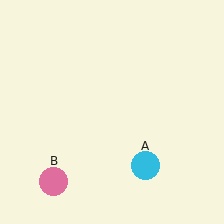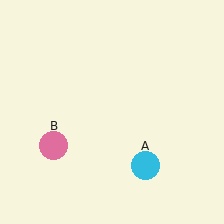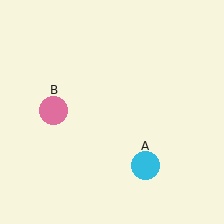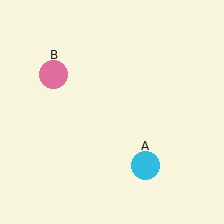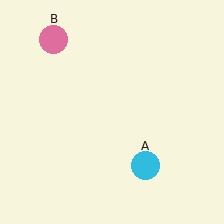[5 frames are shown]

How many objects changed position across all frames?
1 object changed position: pink circle (object B).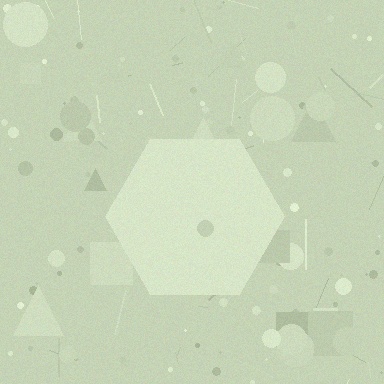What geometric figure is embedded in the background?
A hexagon is embedded in the background.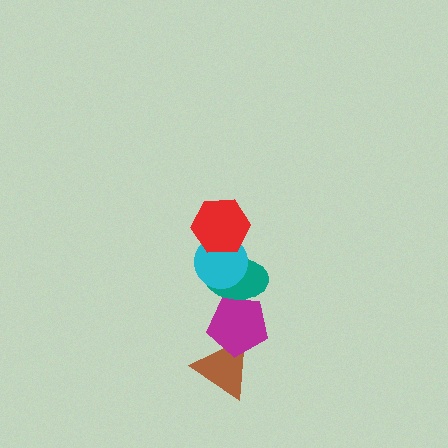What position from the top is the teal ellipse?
The teal ellipse is 3rd from the top.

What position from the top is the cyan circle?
The cyan circle is 2nd from the top.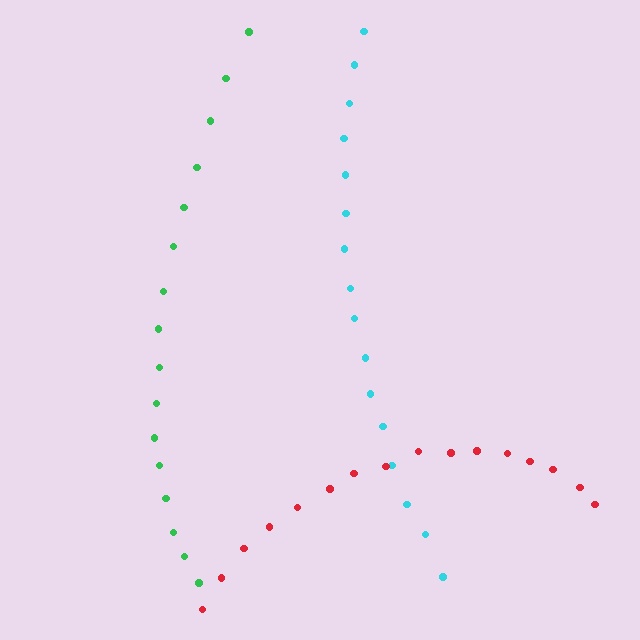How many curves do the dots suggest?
There are 3 distinct paths.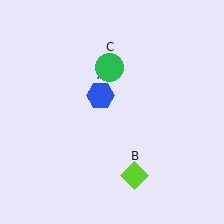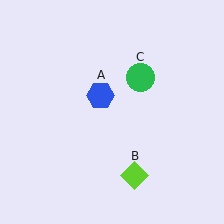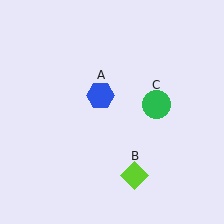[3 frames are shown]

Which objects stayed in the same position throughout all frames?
Blue hexagon (object A) and lime diamond (object B) remained stationary.